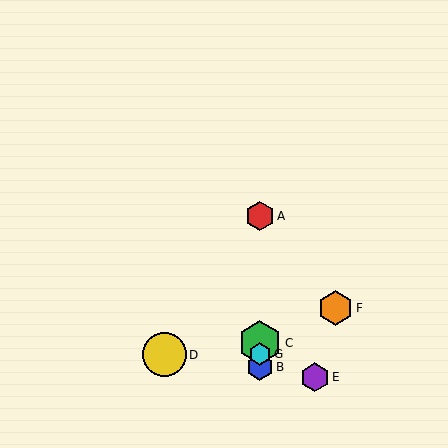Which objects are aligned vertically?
Objects A, B, C, G are aligned vertically.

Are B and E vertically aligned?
No, B is at x≈260 and E is at x≈315.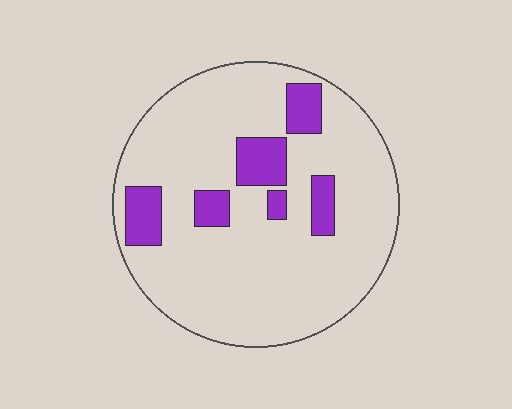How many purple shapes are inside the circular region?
6.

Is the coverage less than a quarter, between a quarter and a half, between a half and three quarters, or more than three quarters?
Less than a quarter.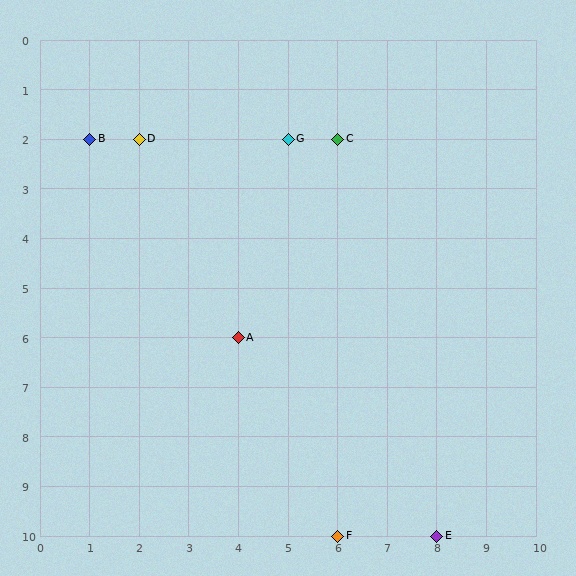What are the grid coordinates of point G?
Point G is at grid coordinates (5, 2).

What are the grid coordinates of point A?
Point A is at grid coordinates (4, 6).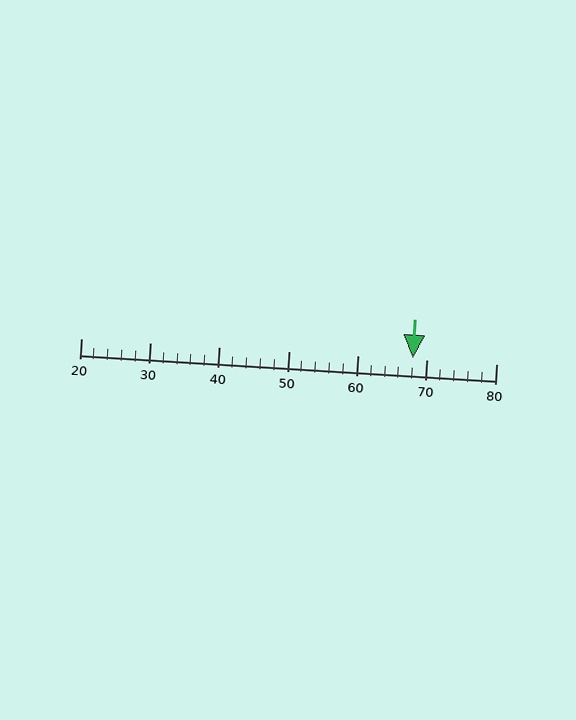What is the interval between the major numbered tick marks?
The major tick marks are spaced 10 units apart.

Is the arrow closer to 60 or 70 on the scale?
The arrow is closer to 70.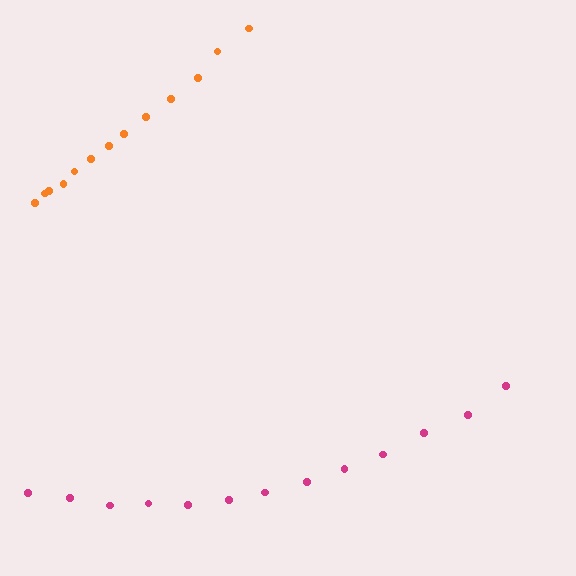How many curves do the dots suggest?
There are 2 distinct paths.